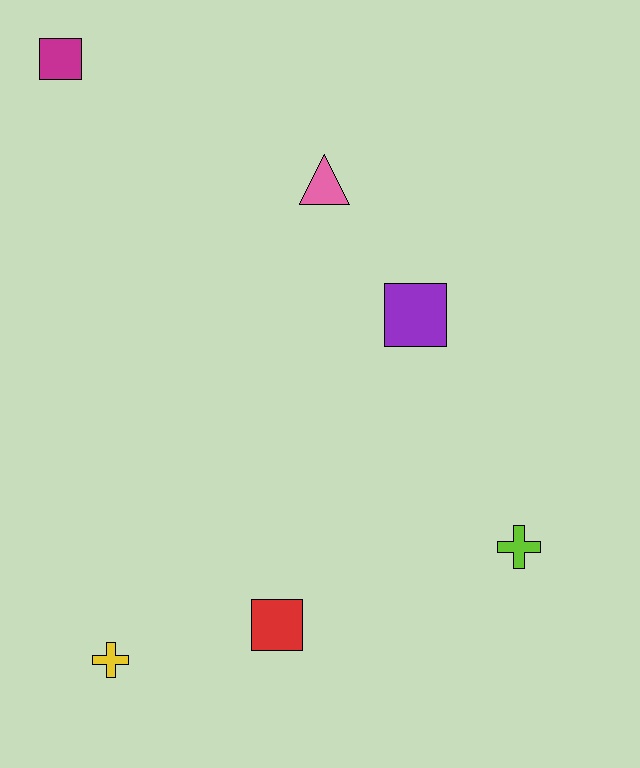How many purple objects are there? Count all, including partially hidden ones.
There is 1 purple object.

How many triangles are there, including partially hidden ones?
There is 1 triangle.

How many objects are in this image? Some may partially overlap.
There are 6 objects.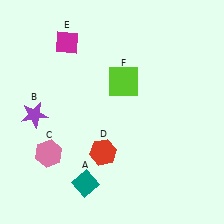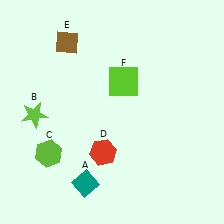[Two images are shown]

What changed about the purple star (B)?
In Image 1, B is purple. In Image 2, it changed to lime.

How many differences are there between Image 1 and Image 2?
There are 3 differences between the two images.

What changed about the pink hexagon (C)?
In Image 1, C is pink. In Image 2, it changed to lime.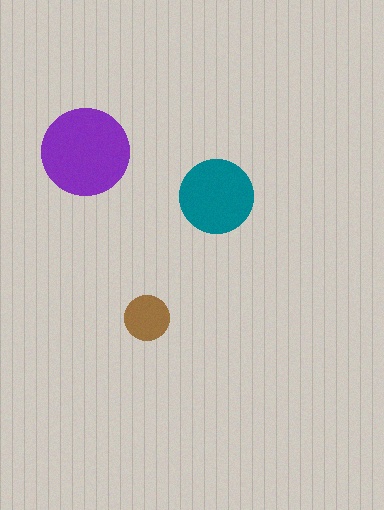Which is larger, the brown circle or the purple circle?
The purple one.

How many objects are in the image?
There are 3 objects in the image.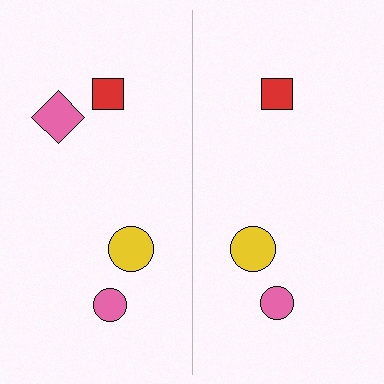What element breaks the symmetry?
A pink diamond is missing from the right side.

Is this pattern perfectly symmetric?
No, the pattern is not perfectly symmetric. A pink diamond is missing from the right side.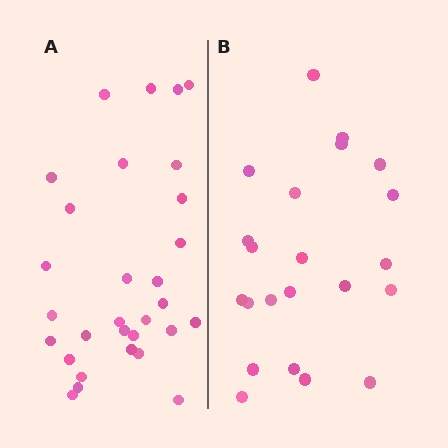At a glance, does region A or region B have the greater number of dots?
Region A (the left region) has more dots.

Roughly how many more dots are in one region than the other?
Region A has roughly 8 or so more dots than region B.